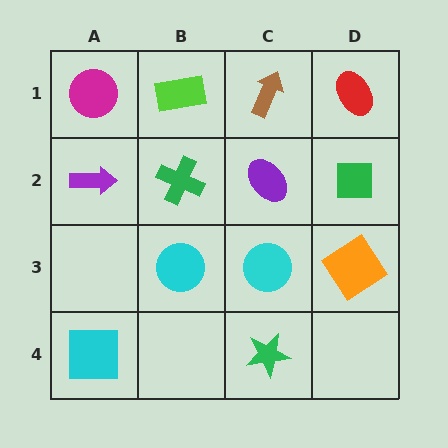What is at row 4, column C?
A green star.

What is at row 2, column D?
A green square.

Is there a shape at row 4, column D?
No, that cell is empty.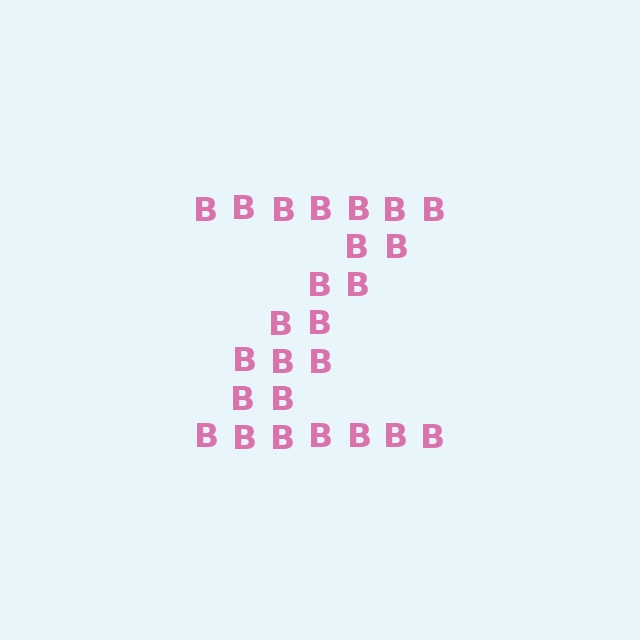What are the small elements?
The small elements are letter B's.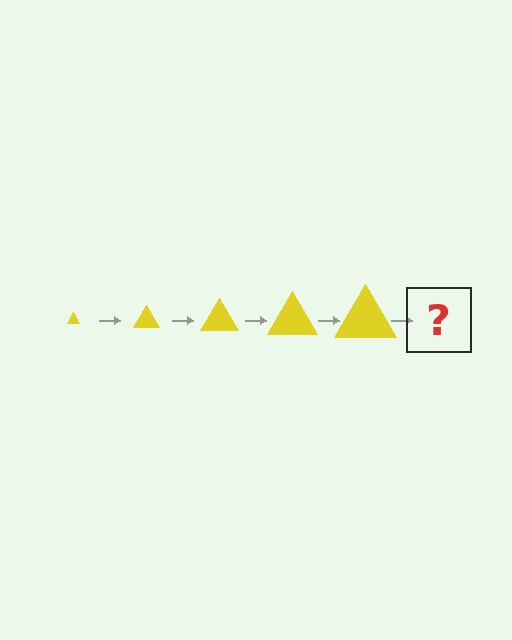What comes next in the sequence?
The next element should be a yellow triangle, larger than the previous one.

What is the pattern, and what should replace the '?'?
The pattern is that the triangle gets progressively larger each step. The '?' should be a yellow triangle, larger than the previous one.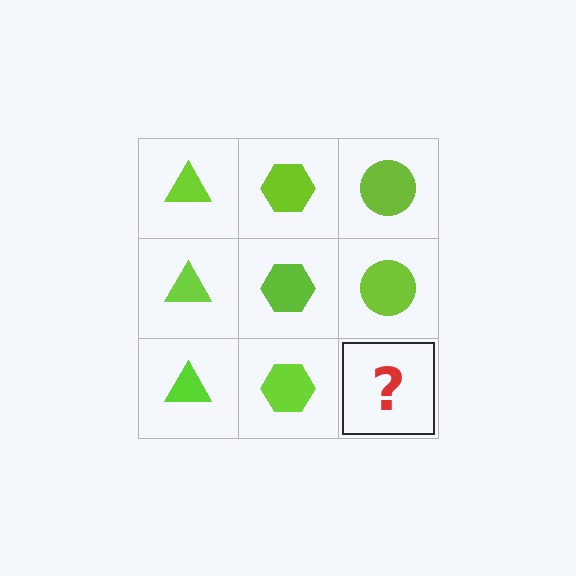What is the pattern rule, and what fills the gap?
The rule is that each column has a consistent shape. The gap should be filled with a lime circle.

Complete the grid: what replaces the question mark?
The question mark should be replaced with a lime circle.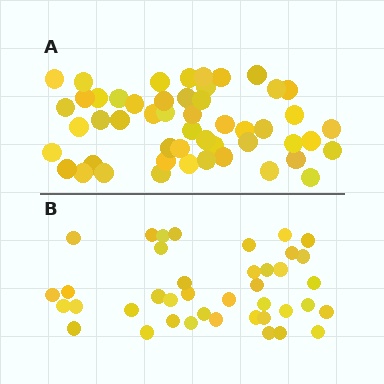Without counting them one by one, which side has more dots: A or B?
Region A (the top region) has more dots.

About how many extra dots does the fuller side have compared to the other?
Region A has roughly 12 or so more dots than region B.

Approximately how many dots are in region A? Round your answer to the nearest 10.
About 50 dots. (The exact count is 51, which rounds to 50.)